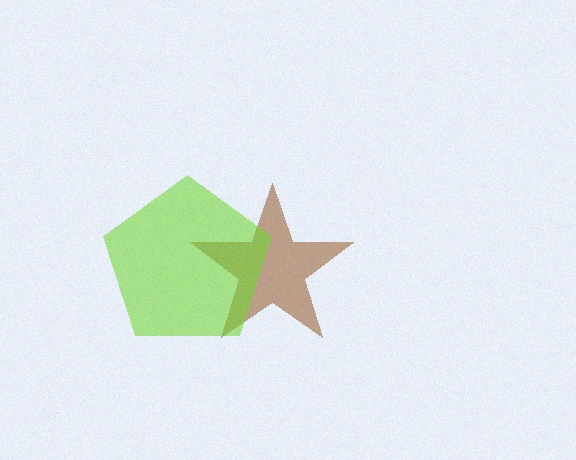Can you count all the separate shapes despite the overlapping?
Yes, there are 2 separate shapes.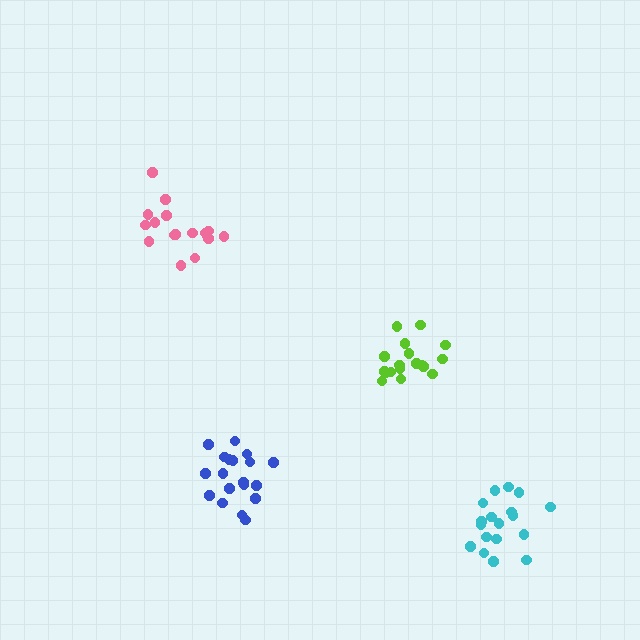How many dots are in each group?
Group 1: 17 dots, Group 2: 18 dots, Group 3: 19 dots, Group 4: 18 dots (72 total).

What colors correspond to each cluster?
The clusters are colored: pink, cyan, blue, lime.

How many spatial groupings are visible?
There are 4 spatial groupings.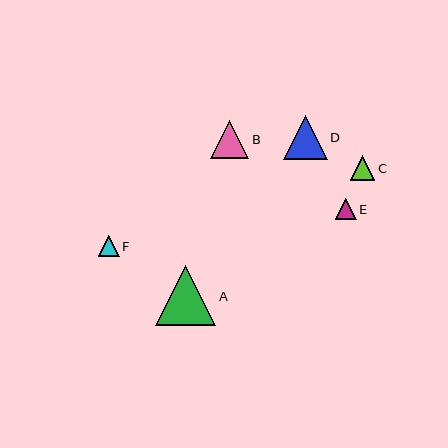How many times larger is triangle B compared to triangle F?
Triangle B is approximately 1.9 times the size of triangle F.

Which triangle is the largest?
Triangle A is the largest with a size of approximately 60 pixels.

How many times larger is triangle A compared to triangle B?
Triangle A is approximately 1.6 times the size of triangle B.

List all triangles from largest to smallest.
From largest to smallest: A, D, B, C, E, F.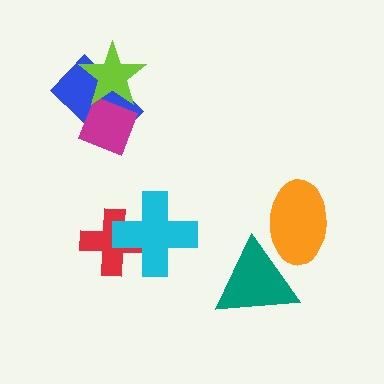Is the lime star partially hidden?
No, no other shape covers it.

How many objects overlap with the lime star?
2 objects overlap with the lime star.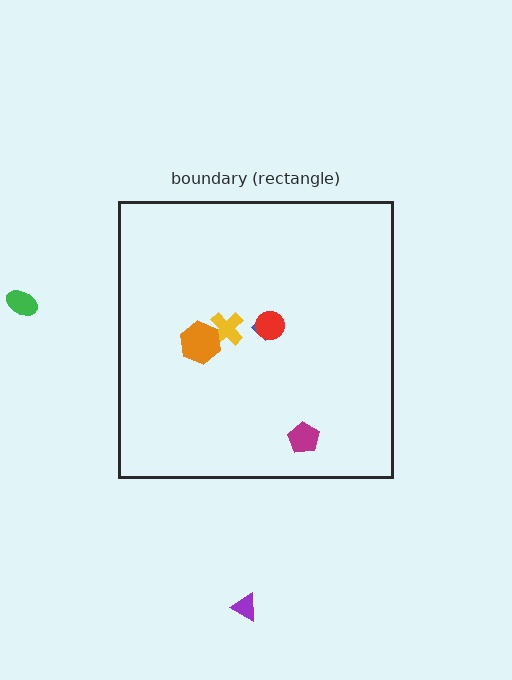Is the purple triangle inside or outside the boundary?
Outside.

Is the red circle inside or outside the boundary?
Inside.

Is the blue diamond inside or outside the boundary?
Inside.